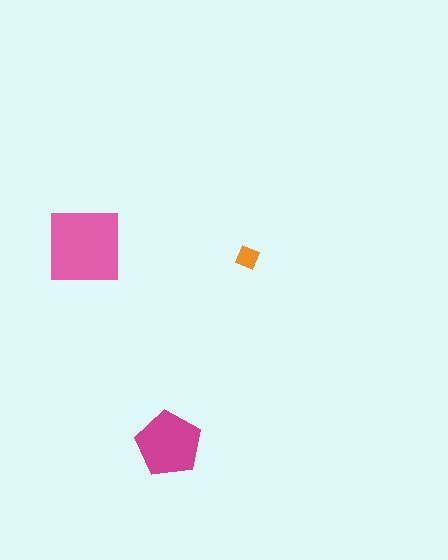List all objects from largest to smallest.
The pink square, the magenta pentagon, the orange diamond.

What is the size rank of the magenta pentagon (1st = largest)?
2nd.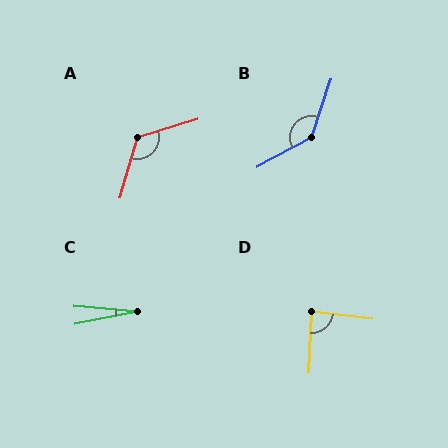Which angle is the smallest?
C, at approximately 17 degrees.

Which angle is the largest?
B, at approximately 137 degrees.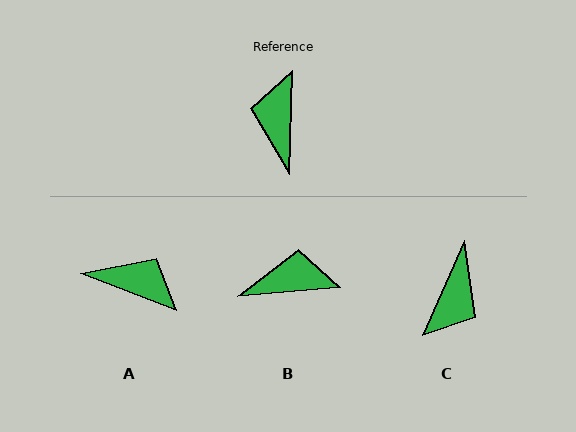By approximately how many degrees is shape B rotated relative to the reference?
Approximately 84 degrees clockwise.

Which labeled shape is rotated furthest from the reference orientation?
C, about 157 degrees away.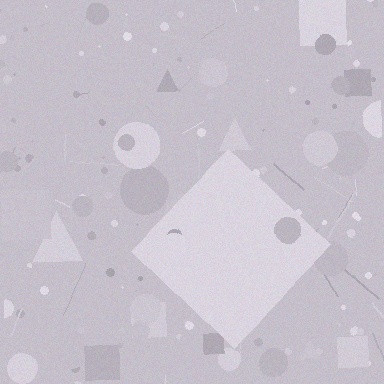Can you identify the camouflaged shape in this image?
The camouflaged shape is a diamond.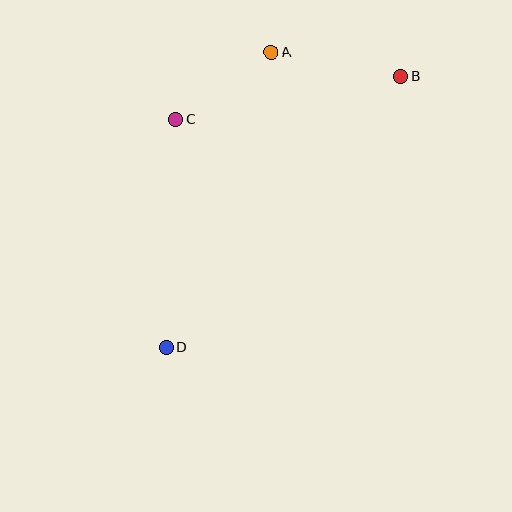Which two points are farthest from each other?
Points B and D are farthest from each other.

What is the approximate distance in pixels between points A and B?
The distance between A and B is approximately 132 pixels.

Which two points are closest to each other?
Points A and C are closest to each other.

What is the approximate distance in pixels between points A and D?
The distance between A and D is approximately 313 pixels.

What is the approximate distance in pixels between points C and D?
The distance between C and D is approximately 228 pixels.